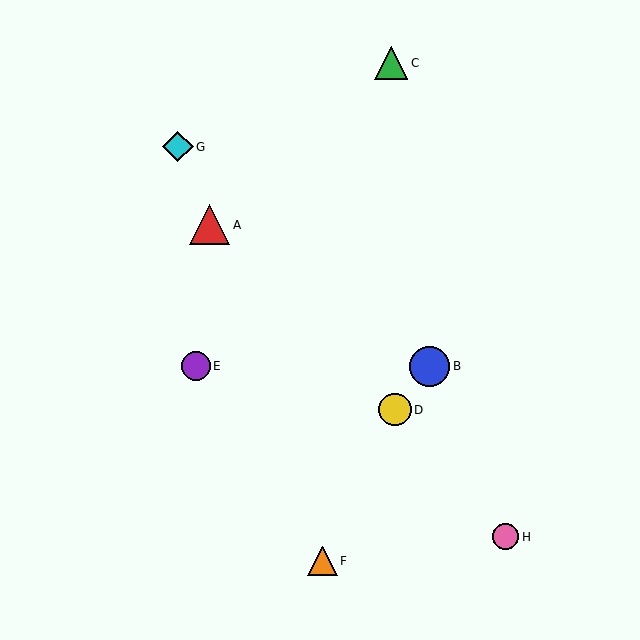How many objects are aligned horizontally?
2 objects (B, E) are aligned horizontally.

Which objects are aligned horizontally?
Objects B, E are aligned horizontally.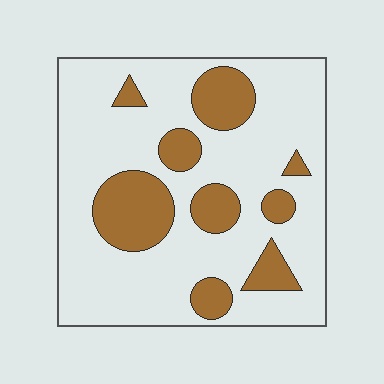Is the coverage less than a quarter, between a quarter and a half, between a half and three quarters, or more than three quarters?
Less than a quarter.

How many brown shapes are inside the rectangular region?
9.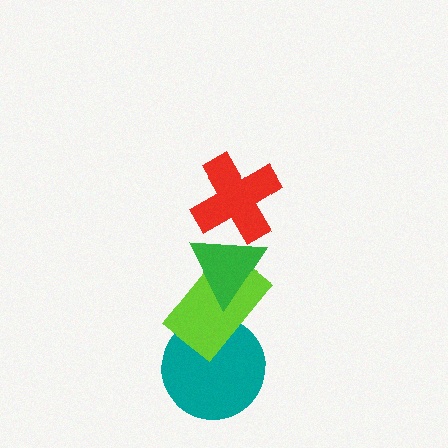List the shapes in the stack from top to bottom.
From top to bottom: the red cross, the green triangle, the lime rectangle, the teal circle.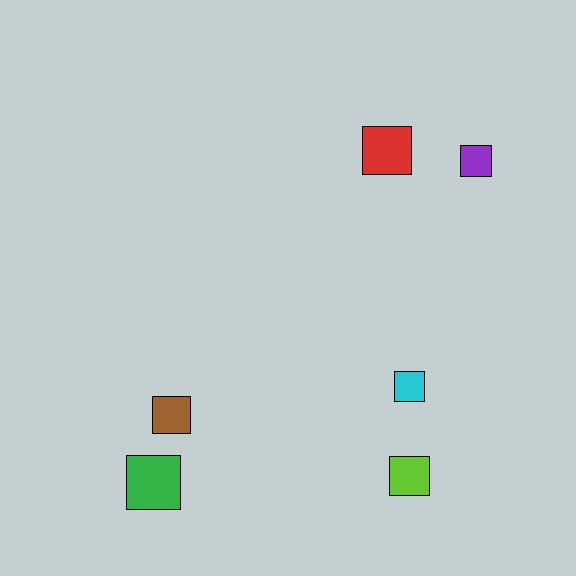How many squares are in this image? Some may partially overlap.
There are 6 squares.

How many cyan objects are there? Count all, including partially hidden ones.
There is 1 cyan object.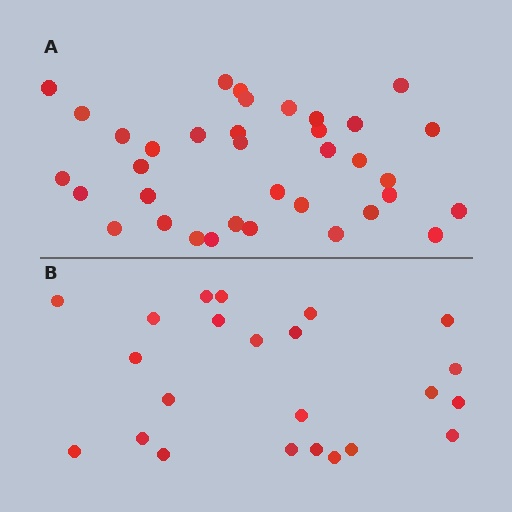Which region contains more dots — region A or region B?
Region A (the top region) has more dots.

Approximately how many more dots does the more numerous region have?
Region A has approximately 15 more dots than region B.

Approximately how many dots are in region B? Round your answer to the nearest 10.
About 20 dots. (The exact count is 23, which rounds to 20.)